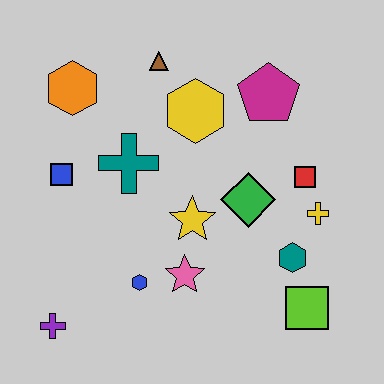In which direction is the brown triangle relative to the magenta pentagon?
The brown triangle is to the left of the magenta pentagon.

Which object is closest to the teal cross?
The blue square is closest to the teal cross.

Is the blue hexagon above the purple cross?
Yes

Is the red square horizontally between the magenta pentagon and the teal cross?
No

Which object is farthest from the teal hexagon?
The orange hexagon is farthest from the teal hexagon.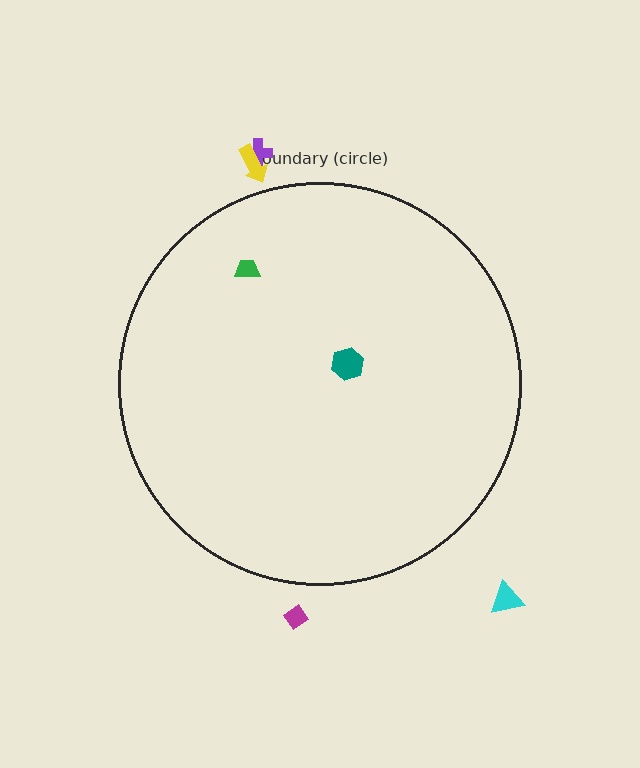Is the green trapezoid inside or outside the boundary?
Inside.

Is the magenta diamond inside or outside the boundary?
Outside.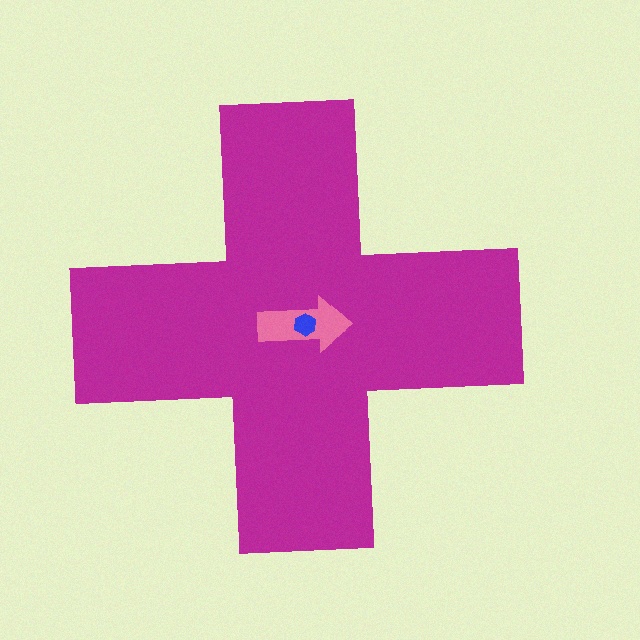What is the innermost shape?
The blue hexagon.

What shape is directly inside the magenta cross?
The pink arrow.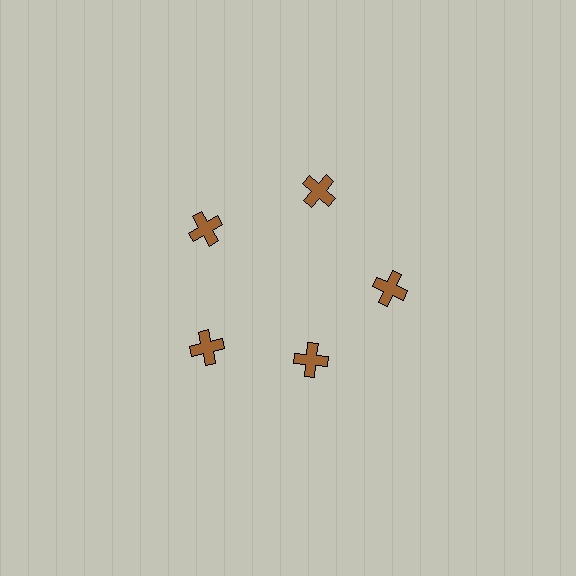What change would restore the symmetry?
The symmetry would be restored by moving it outward, back onto the ring so that all 5 crosses sit at equal angles and equal distance from the center.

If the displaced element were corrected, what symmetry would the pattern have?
It would have 5-fold rotational symmetry — the pattern would map onto itself every 72 degrees.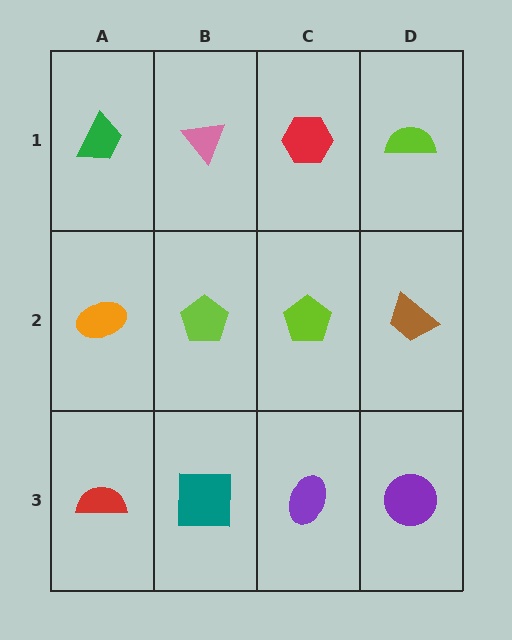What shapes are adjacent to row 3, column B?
A lime pentagon (row 2, column B), a red semicircle (row 3, column A), a purple ellipse (row 3, column C).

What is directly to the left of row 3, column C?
A teal square.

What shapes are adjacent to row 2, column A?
A green trapezoid (row 1, column A), a red semicircle (row 3, column A), a lime pentagon (row 2, column B).